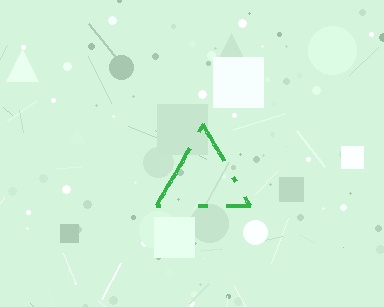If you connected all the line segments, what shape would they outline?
They would outline a triangle.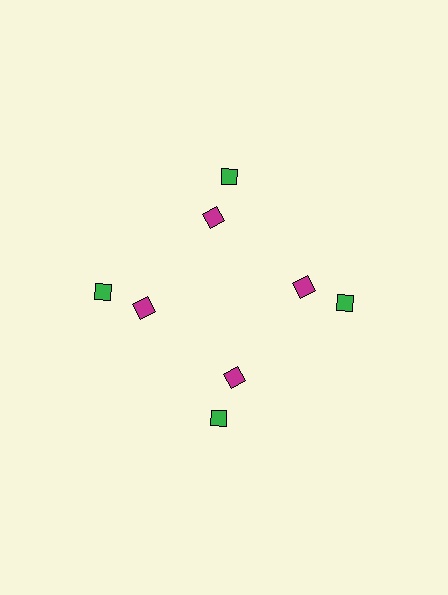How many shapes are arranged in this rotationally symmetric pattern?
There are 8 shapes, arranged in 4 groups of 2.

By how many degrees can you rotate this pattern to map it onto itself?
The pattern maps onto itself every 90 degrees of rotation.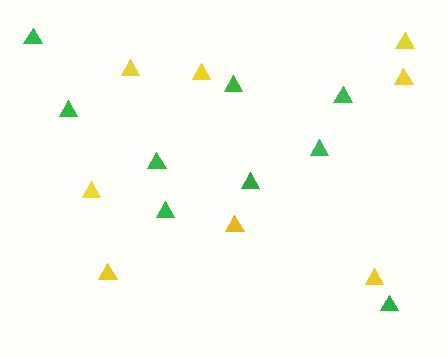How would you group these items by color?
There are 2 groups: one group of yellow triangles (8) and one group of green triangles (9).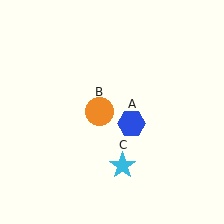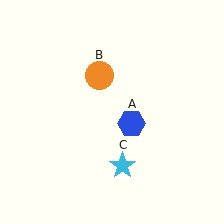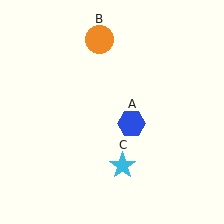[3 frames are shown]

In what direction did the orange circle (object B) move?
The orange circle (object B) moved up.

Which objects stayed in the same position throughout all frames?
Blue hexagon (object A) and cyan star (object C) remained stationary.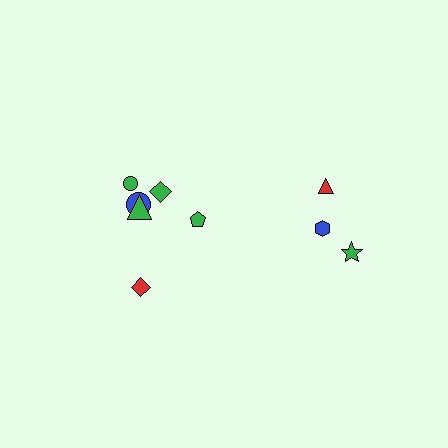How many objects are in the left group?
There are 6 objects.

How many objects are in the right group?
There are 3 objects.